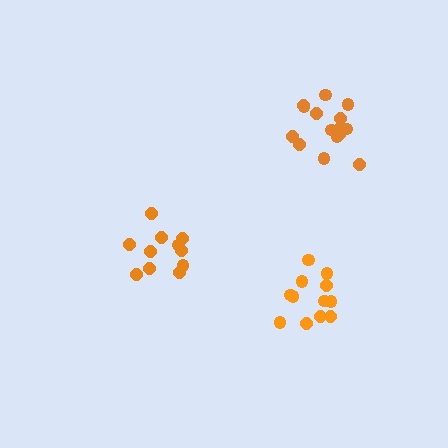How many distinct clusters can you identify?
There are 3 distinct clusters.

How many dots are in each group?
Group 1: 15 dots, Group 2: 12 dots, Group 3: 11 dots (38 total).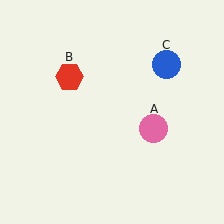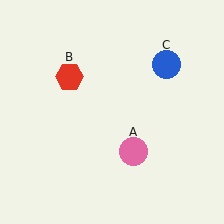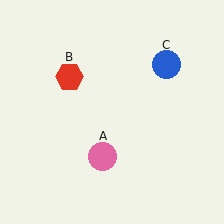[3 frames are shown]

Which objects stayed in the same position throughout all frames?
Red hexagon (object B) and blue circle (object C) remained stationary.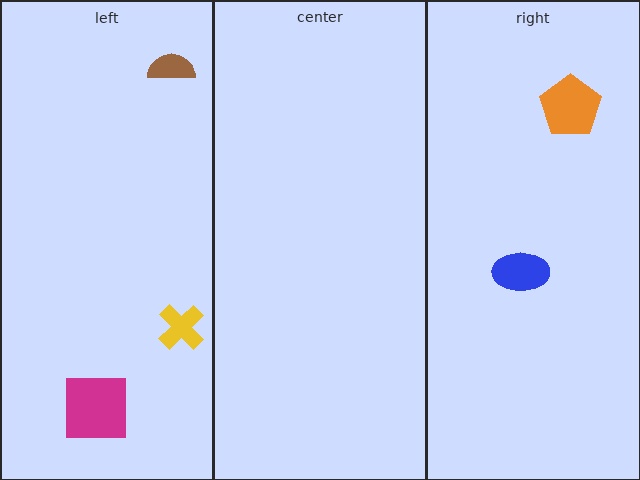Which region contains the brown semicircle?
The left region.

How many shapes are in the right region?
2.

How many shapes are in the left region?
3.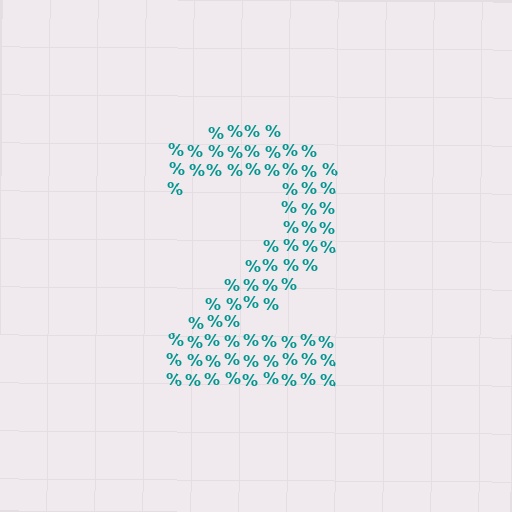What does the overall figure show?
The overall figure shows the digit 2.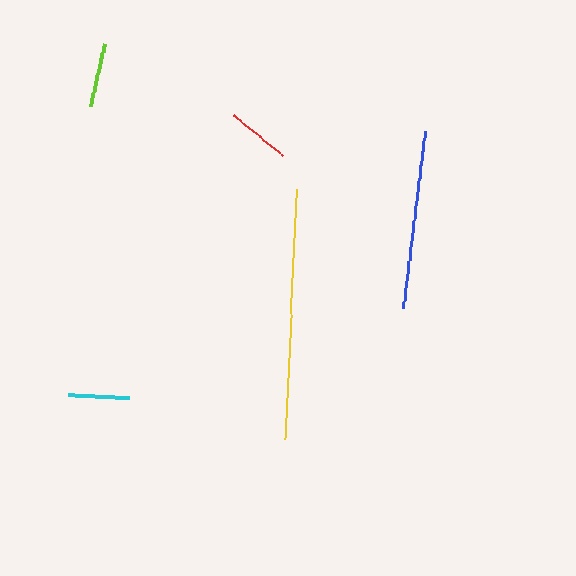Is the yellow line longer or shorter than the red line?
The yellow line is longer than the red line.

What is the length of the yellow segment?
The yellow segment is approximately 250 pixels long.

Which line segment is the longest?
The yellow line is the longest at approximately 250 pixels.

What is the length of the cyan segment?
The cyan segment is approximately 61 pixels long.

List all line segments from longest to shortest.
From longest to shortest: yellow, blue, red, lime, cyan.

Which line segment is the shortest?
The cyan line is the shortest at approximately 61 pixels.